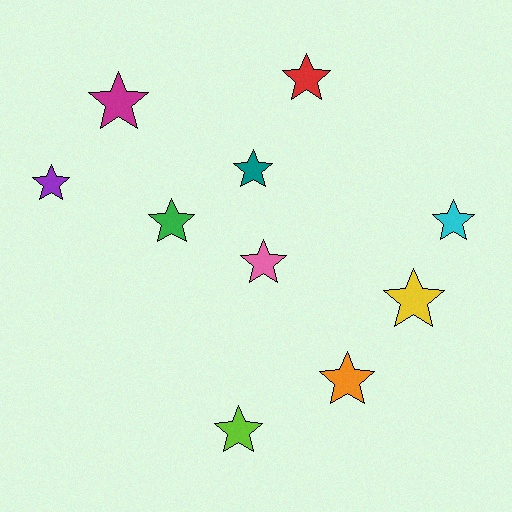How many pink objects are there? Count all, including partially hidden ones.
There is 1 pink object.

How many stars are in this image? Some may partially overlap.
There are 10 stars.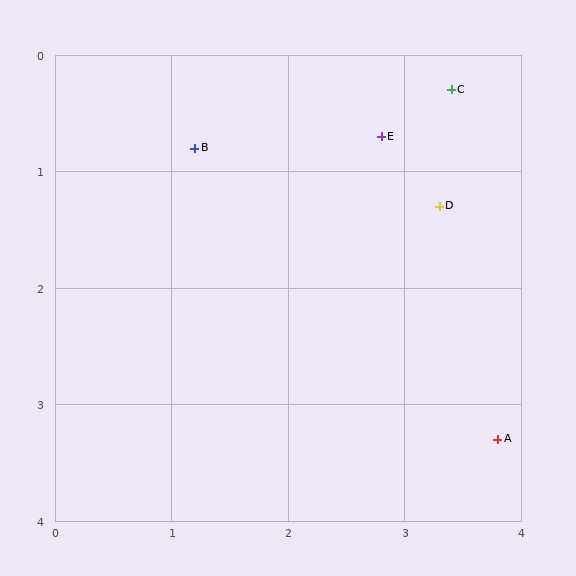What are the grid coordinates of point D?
Point D is at approximately (3.3, 1.3).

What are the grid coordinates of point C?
Point C is at approximately (3.4, 0.3).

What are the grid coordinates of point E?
Point E is at approximately (2.8, 0.7).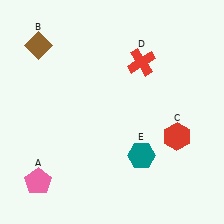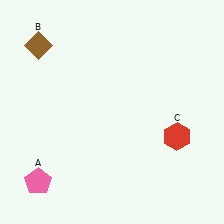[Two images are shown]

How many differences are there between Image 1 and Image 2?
There are 2 differences between the two images.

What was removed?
The teal hexagon (E), the red cross (D) were removed in Image 2.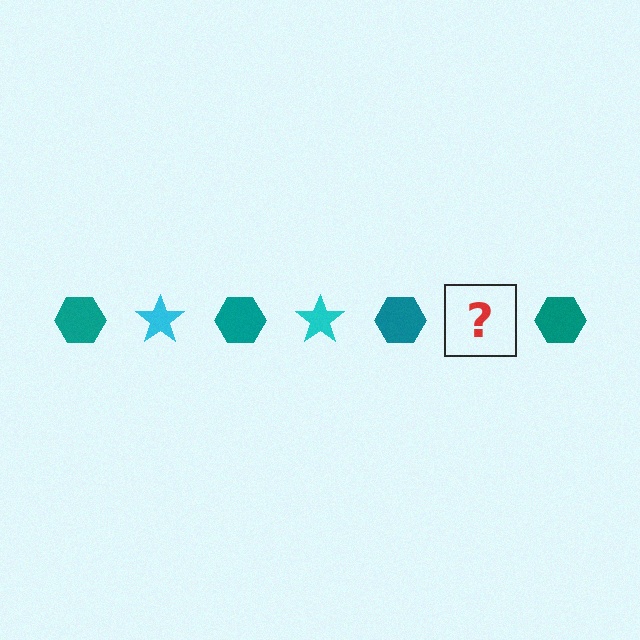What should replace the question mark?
The question mark should be replaced with a cyan star.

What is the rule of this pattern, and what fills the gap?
The rule is that the pattern alternates between teal hexagon and cyan star. The gap should be filled with a cyan star.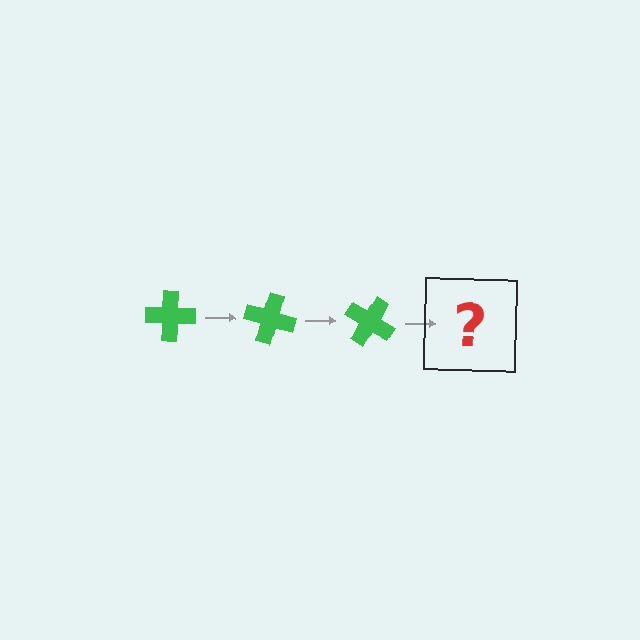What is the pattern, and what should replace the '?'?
The pattern is that the cross rotates 15 degrees each step. The '?' should be a green cross rotated 45 degrees.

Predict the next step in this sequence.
The next step is a green cross rotated 45 degrees.